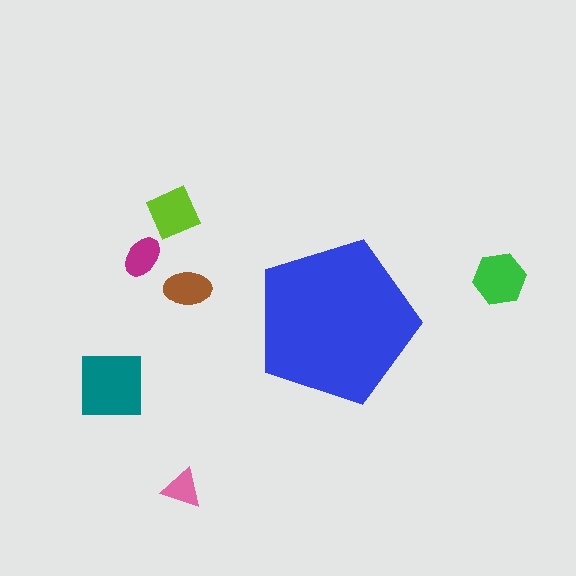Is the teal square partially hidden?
No, the teal square is fully visible.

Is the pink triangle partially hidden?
No, the pink triangle is fully visible.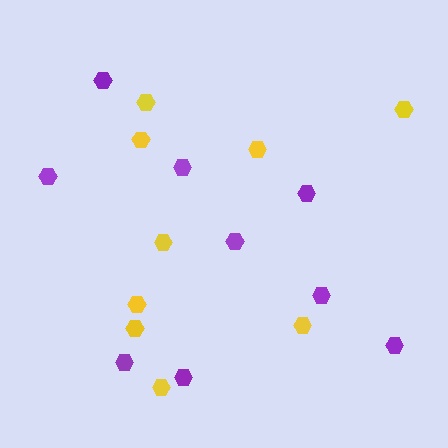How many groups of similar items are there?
There are 2 groups: one group of purple hexagons (9) and one group of yellow hexagons (9).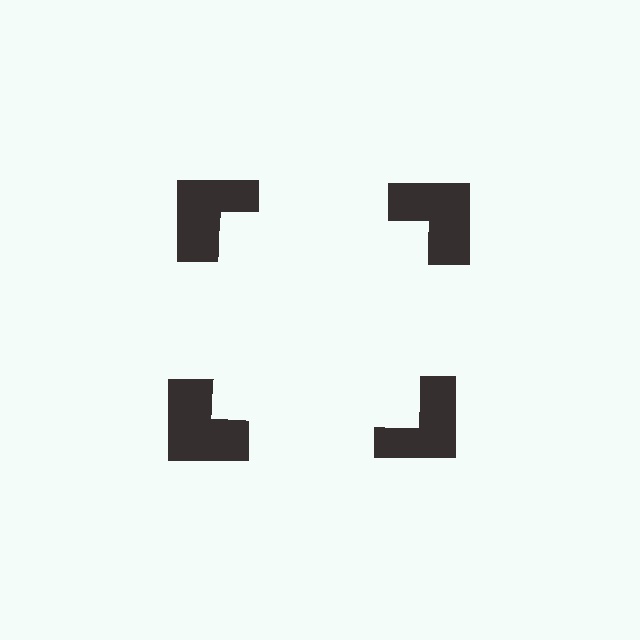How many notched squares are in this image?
There are 4 — one at each vertex of the illusory square.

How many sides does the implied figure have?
4 sides.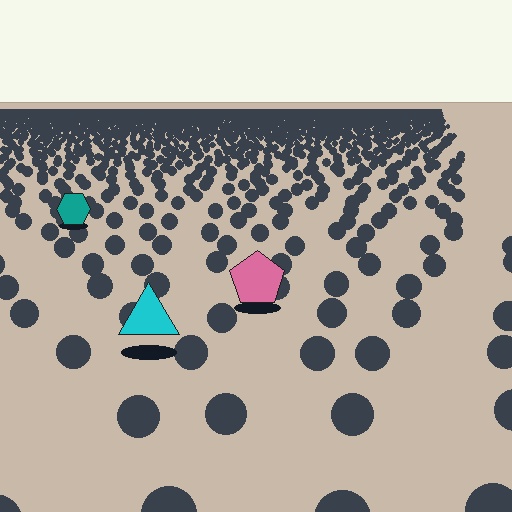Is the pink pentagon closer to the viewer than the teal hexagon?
Yes. The pink pentagon is closer — you can tell from the texture gradient: the ground texture is coarser near it.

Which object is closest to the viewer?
The cyan triangle is closest. The texture marks near it are larger and more spread out.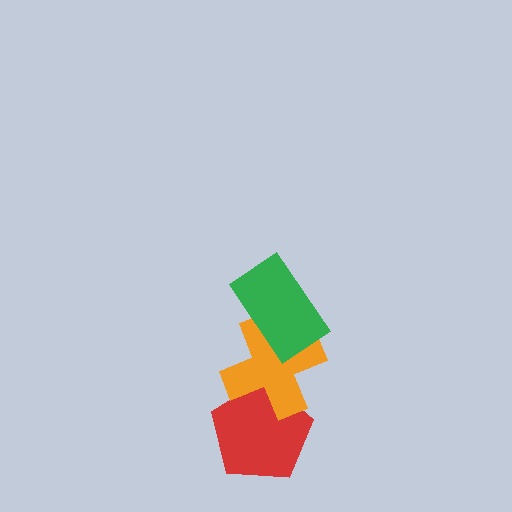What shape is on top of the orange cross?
The green rectangle is on top of the orange cross.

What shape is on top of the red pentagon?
The orange cross is on top of the red pentagon.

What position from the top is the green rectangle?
The green rectangle is 1st from the top.